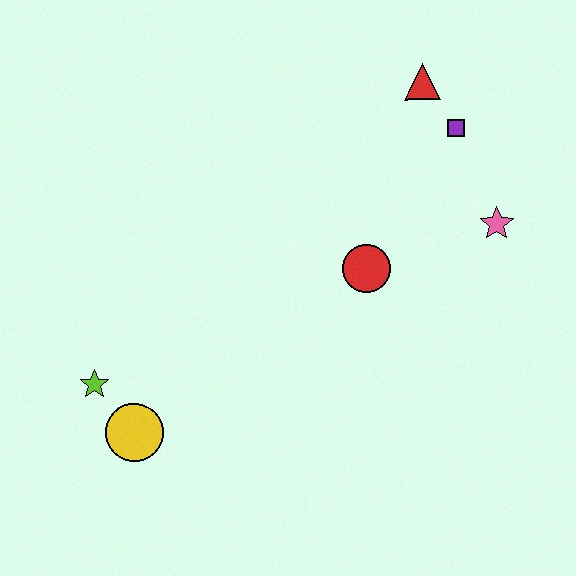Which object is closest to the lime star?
The yellow circle is closest to the lime star.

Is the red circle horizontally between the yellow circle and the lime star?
No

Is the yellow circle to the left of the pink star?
Yes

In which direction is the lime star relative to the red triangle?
The lime star is to the left of the red triangle.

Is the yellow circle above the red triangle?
No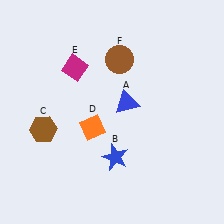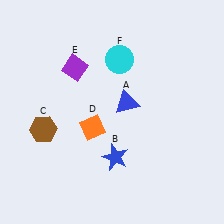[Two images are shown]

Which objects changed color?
E changed from magenta to purple. F changed from brown to cyan.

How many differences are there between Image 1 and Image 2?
There are 2 differences between the two images.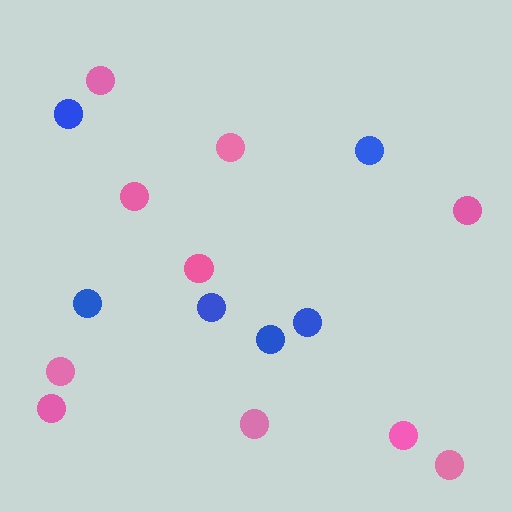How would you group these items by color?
There are 2 groups: one group of pink circles (10) and one group of blue circles (6).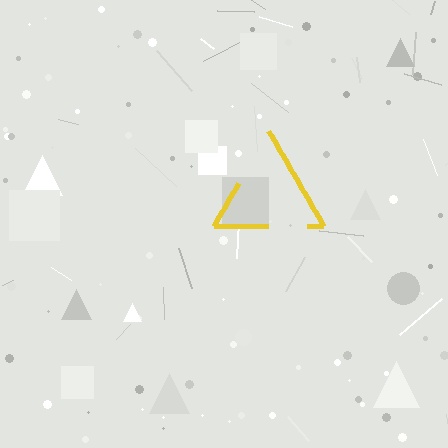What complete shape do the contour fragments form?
The contour fragments form a triangle.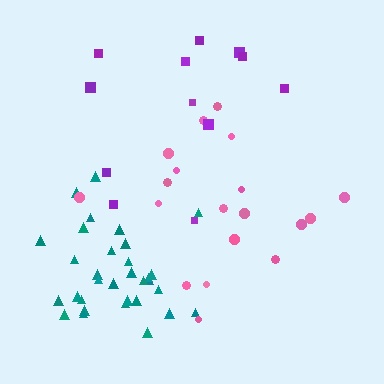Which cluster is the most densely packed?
Teal.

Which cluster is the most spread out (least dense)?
Purple.